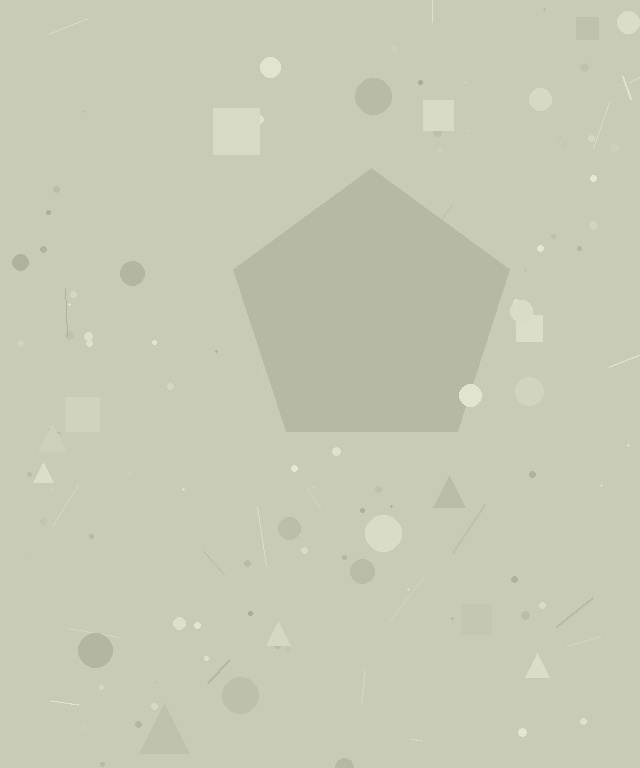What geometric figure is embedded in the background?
A pentagon is embedded in the background.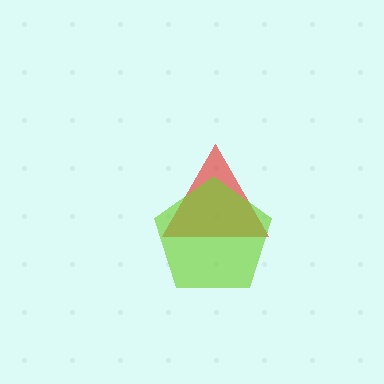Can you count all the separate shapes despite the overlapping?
Yes, there are 2 separate shapes.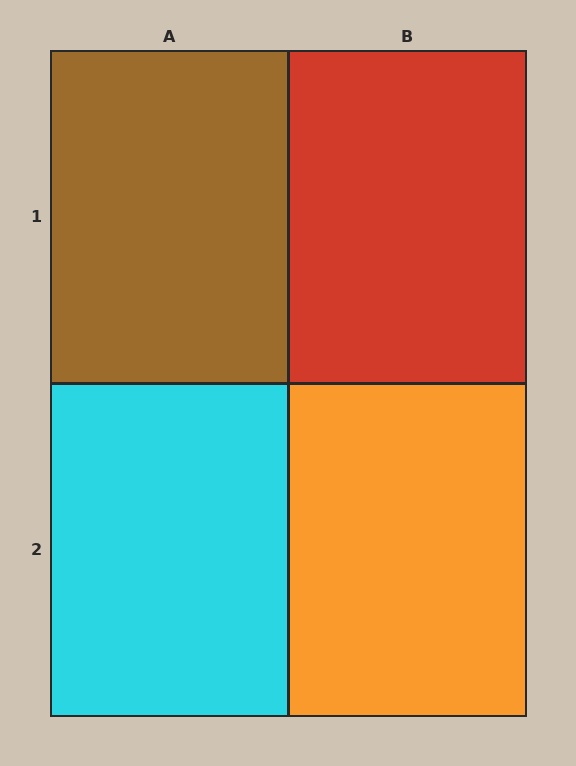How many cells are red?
1 cell is red.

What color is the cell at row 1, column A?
Brown.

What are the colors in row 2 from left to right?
Cyan, orange.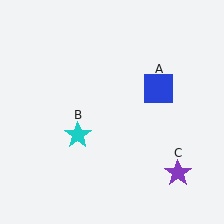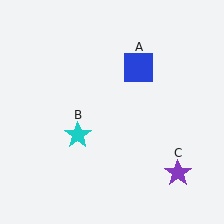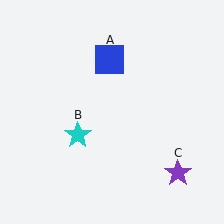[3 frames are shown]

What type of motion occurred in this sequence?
The blue square (object A) rotated counterclockwise around the center of the scene.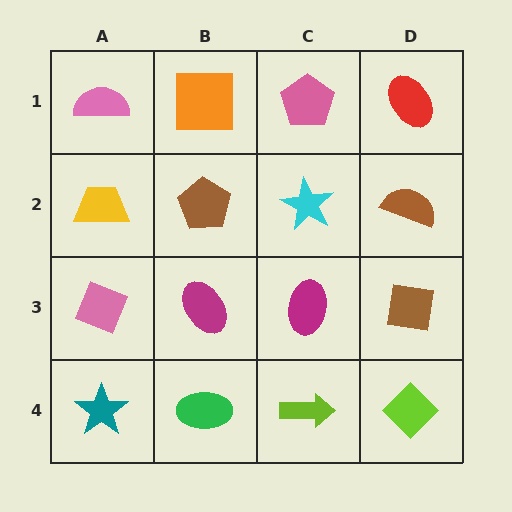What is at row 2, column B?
A brown pentagon.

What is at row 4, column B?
A green ellipse.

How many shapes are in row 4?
4 shapes.